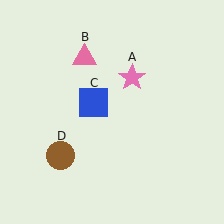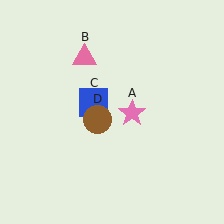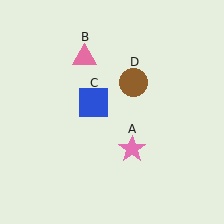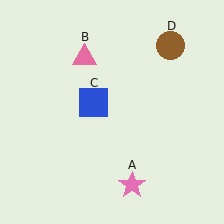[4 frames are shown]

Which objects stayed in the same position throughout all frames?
Pink triangle (object B) and blue square (object C) remained stationary.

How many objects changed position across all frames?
2 objects changed position: pink star (object A), brown circle (object D).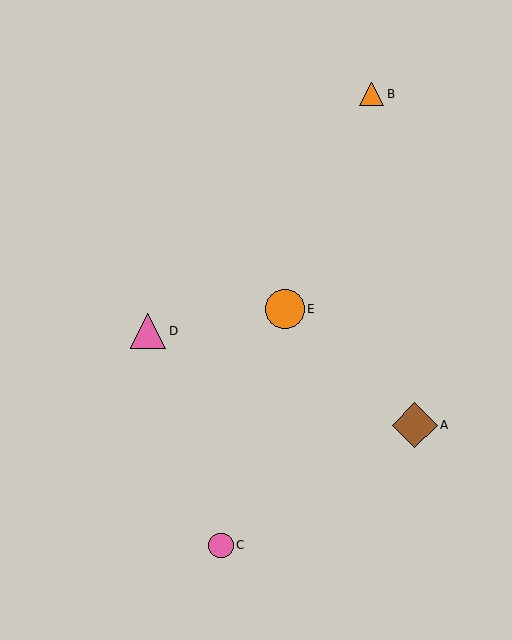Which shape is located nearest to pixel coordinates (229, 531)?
The pink circle (labeled C) at (221, 545) is nearest to that location.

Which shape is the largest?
The brown diamond (labeled A) is the largest.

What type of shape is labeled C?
Shape C is a pink circle.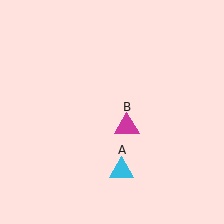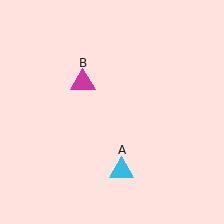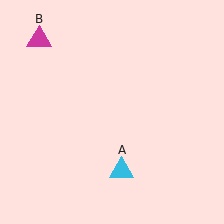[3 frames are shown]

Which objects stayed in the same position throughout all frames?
Cyan triangle (object A) remained stationary.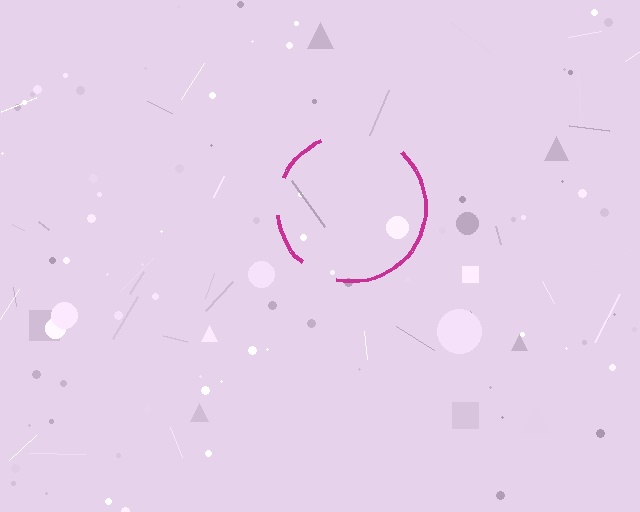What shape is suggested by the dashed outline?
The dashed outline suggests a circle.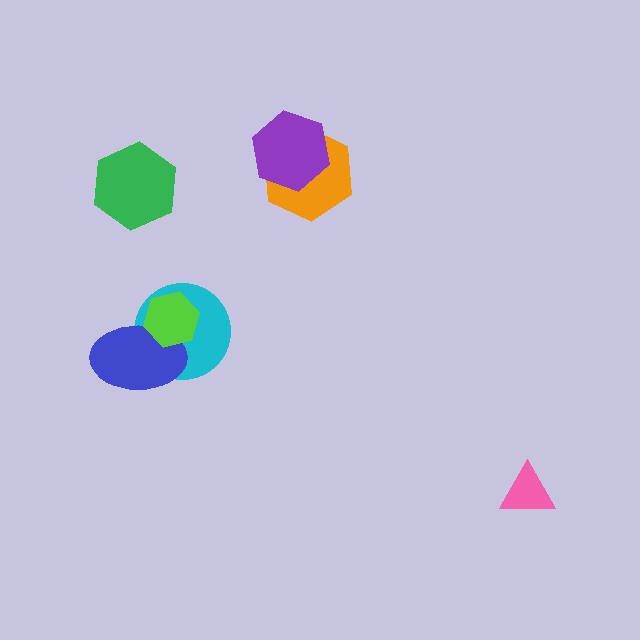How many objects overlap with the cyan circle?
2 objects overlap with the cyan circle.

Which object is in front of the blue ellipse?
The lime hexagon is in front of the blue ellipse.